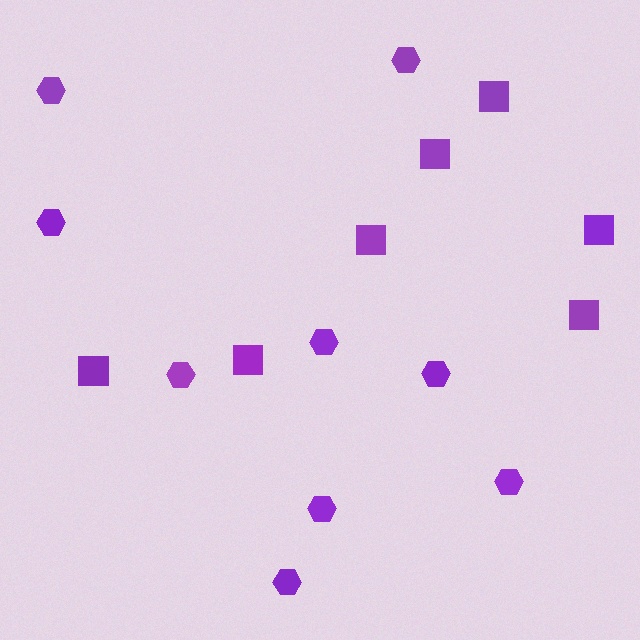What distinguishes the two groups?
There are 2 groups: one group of hexagons (9) and one group of squares (7).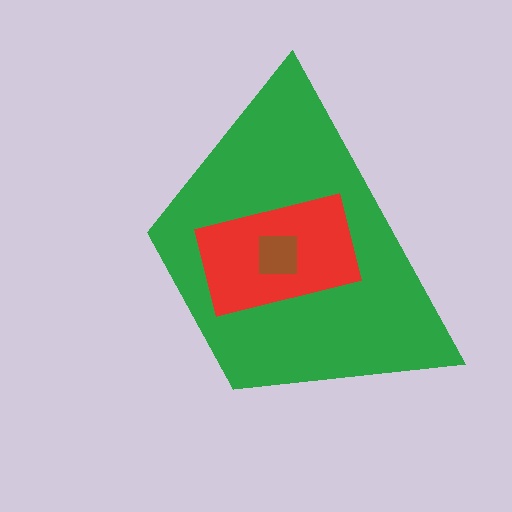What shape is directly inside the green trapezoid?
The red rectangle.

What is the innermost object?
The brown square.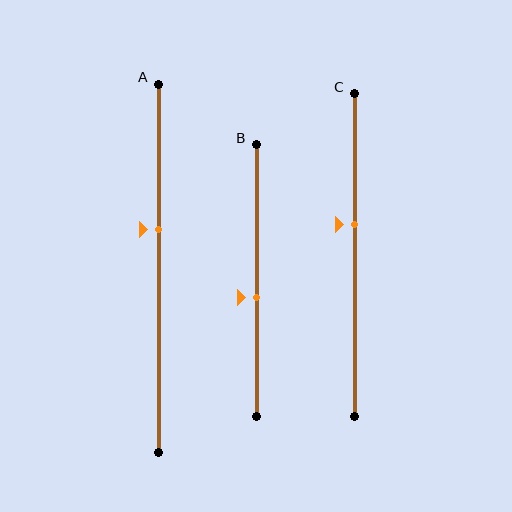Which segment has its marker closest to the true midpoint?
Segment B has its marker closest to the true midpoint.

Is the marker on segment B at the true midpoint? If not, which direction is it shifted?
No, the marker on segment B is shifted downward by about 6% of the segment length.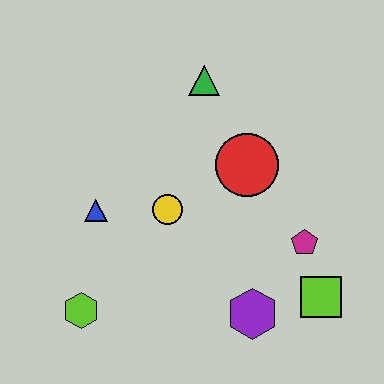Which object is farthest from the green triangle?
The lime hexagon is farthest from the green triangle.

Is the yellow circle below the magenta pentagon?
No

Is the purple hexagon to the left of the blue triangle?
No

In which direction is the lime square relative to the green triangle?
The lime square is below the green triangle.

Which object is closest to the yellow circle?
The blue triangle is closest to the yellow circle.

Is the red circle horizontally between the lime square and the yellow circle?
Yes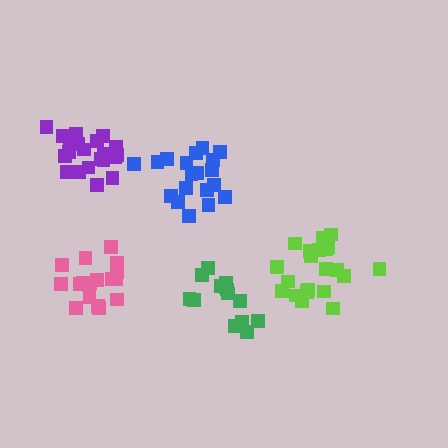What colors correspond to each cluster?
The clusters are colored: purple, lime, pink, green, blue.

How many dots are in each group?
Group 1: 21 dots, Group 2: 21 dots, Group 3: 18 dots, Group 4: 15 dots, Group 5: 19 dots (94 total).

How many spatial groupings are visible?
There are 5 spatial groupings.